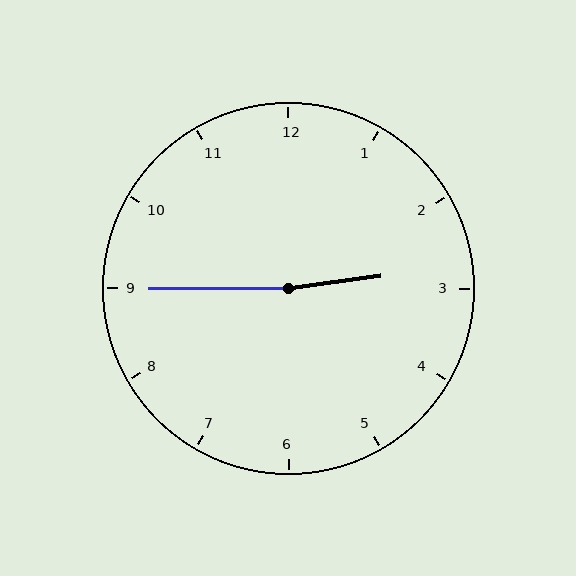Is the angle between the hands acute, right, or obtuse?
It is obtuse.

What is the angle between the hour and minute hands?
Approximately 172 degrees.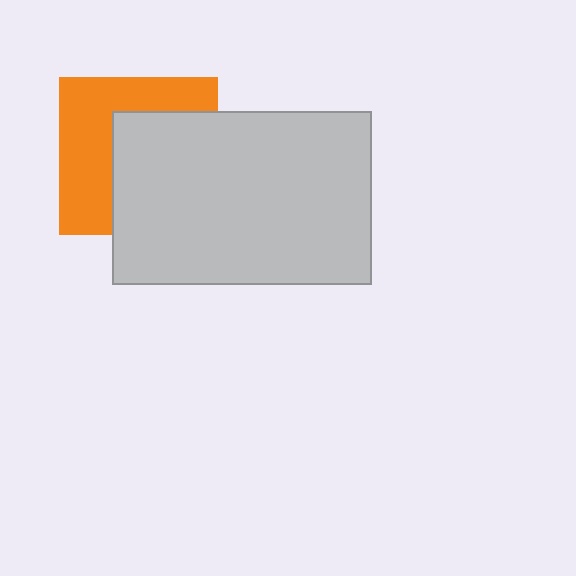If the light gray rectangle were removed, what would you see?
You would see the complete orange square.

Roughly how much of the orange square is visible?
About half of it is visible (roughly 47%).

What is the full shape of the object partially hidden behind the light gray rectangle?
The partially hidden object is an orange square.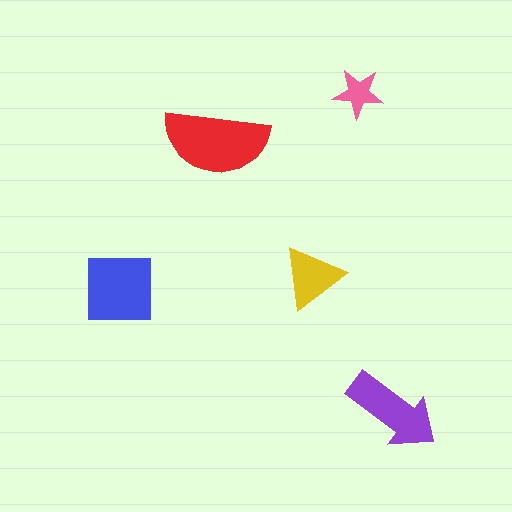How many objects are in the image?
There are 5 objects in the image.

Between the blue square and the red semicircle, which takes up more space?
The red semicircle.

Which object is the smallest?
The pink star.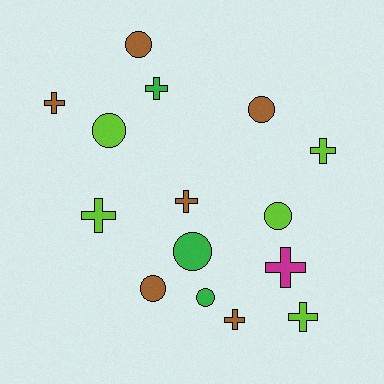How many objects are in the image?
There are 15 objects.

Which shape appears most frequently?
Cross, with 8 objects.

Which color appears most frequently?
Brown, with 6 objects.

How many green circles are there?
There are 2 green circles.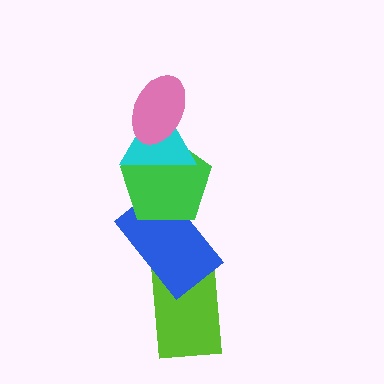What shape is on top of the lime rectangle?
The blue rectangle is on top of the lime rectangle.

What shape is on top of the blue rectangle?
The green pentagon is on top of the blue rectangle.